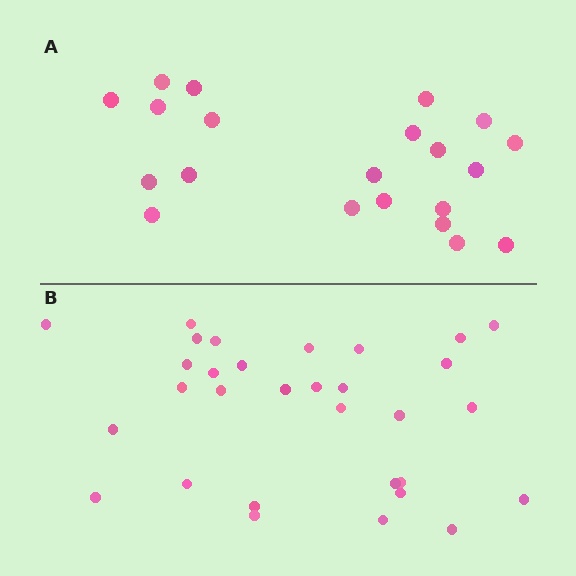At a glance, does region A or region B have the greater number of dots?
Region B (the bottom region) has more dots.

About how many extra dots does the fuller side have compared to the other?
Region B has roughly 10 or so more dots than region A.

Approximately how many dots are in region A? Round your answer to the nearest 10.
About 20 dots. (The exact count is 21, which rounds to 20.)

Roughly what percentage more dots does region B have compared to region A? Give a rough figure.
About 50% more.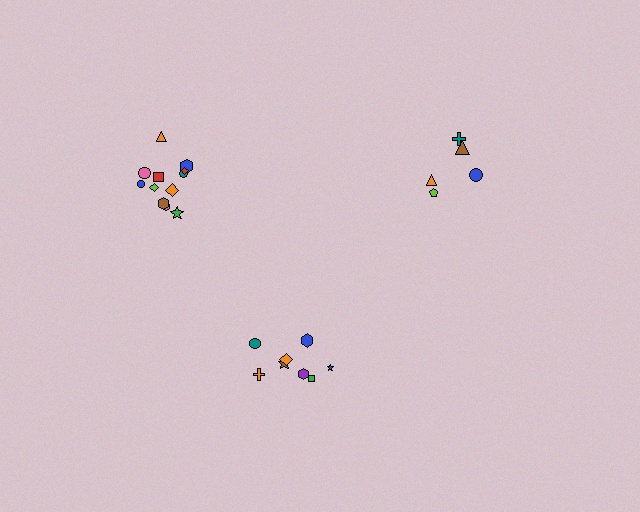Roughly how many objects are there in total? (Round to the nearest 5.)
Roughly 25 objects in total.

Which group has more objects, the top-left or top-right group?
The top-left group.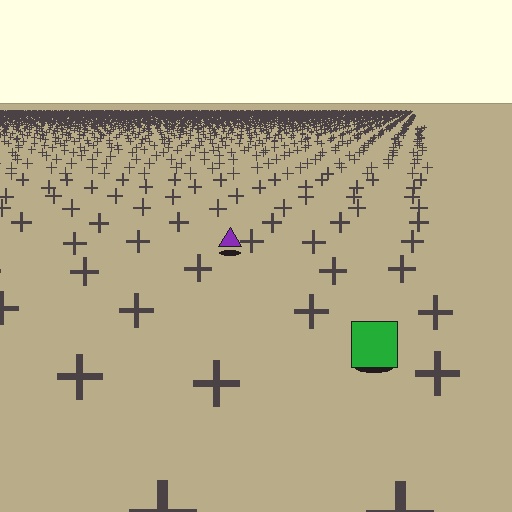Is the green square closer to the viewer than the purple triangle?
Yes. The green square is closer — you can tell from the texture gradient: the ground texture is coarser near it.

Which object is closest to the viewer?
The green square is closest. The texture marks near it are larger and more spread out.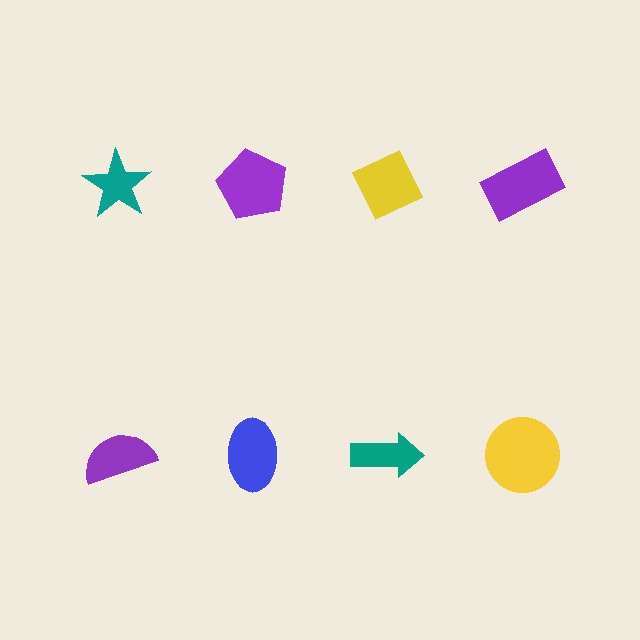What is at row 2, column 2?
A blue ellipse.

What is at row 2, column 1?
A purple semicircle.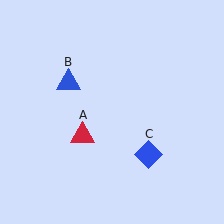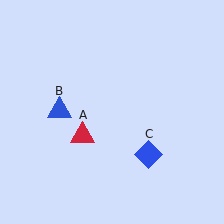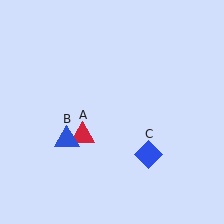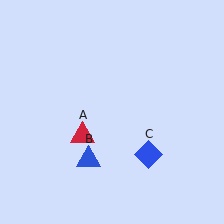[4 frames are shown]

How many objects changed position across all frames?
1 object changed position: blue triangle (object B).